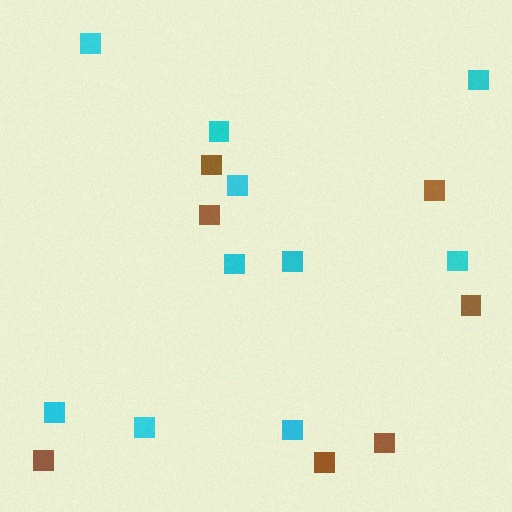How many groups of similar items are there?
There are 2 groups: one group of cyan squares (10) and one group of brown squares (7).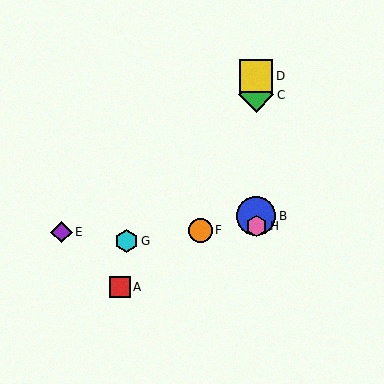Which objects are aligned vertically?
Objects B, C, D, H are aligned vertically.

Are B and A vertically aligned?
No, B is at x≈256 and A is at x≈120.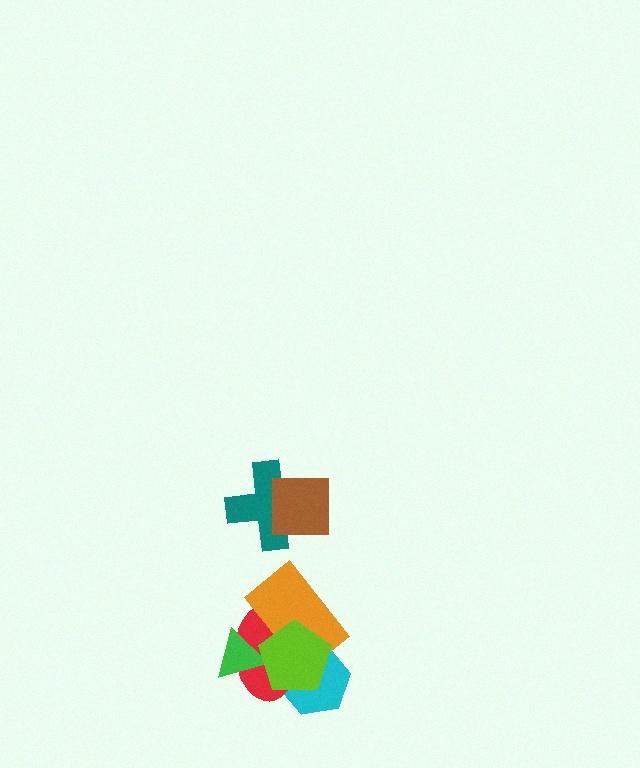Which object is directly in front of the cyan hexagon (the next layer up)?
The red ellipse is directly in front of the cyan hexagon.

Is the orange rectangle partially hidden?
Yes, it is partially covered by another shape.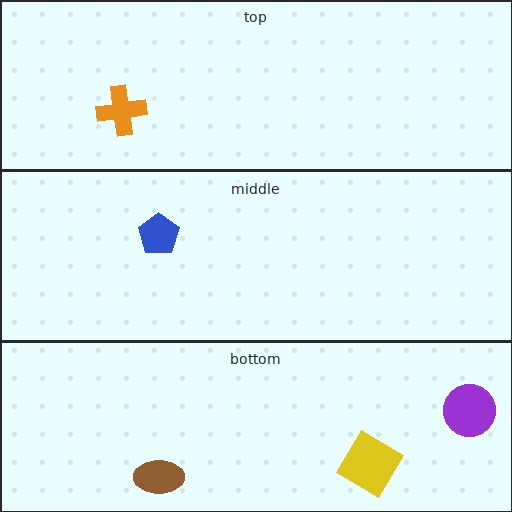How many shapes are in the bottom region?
3.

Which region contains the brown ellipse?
The bottom region.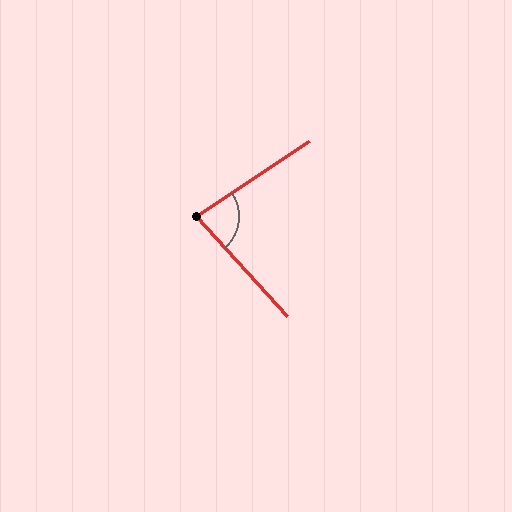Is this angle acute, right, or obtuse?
It is acute.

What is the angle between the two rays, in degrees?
Approximately 81 degrees.